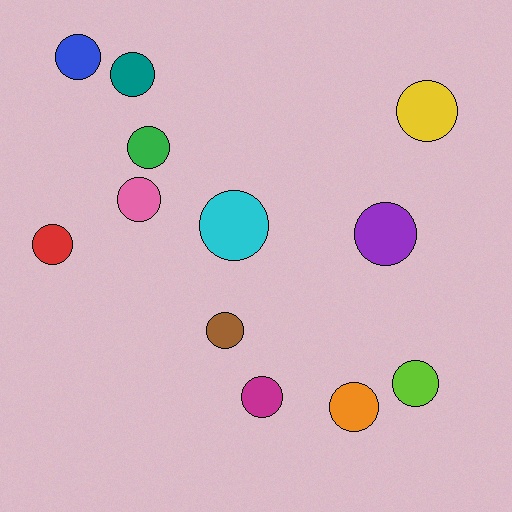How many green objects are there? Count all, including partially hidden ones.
There is 1 green object.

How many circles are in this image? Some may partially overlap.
There are 12 circles.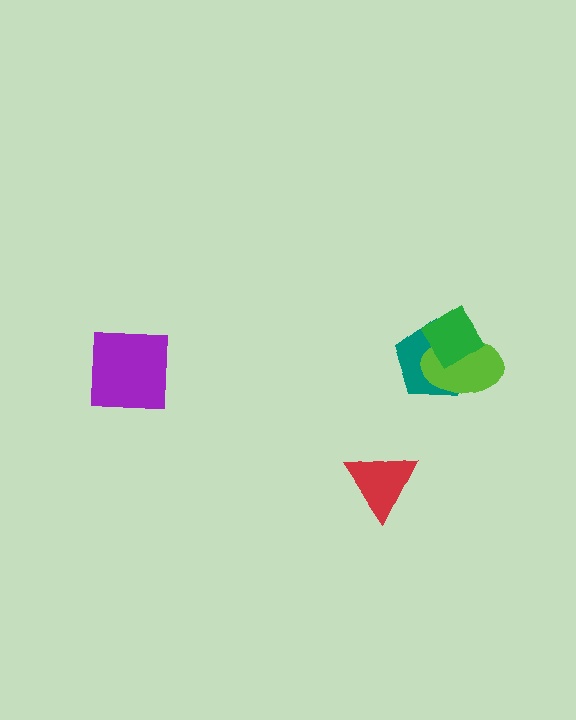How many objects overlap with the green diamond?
2 objects overlap with the green diamond.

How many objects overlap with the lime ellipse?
2 objects overlap with the lime ellipse.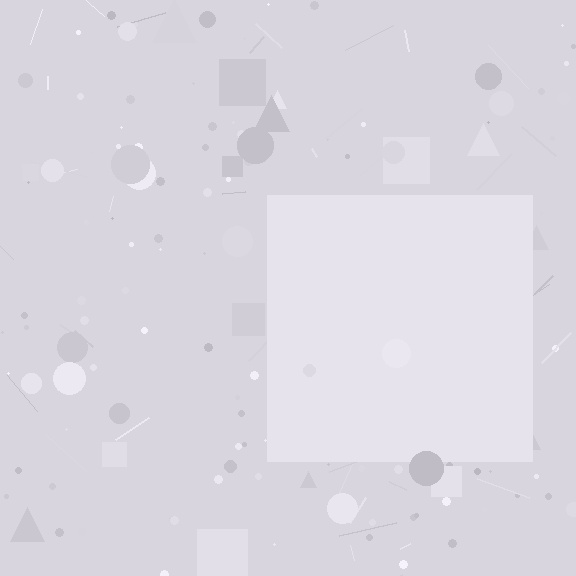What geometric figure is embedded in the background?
A square is embedded in the background.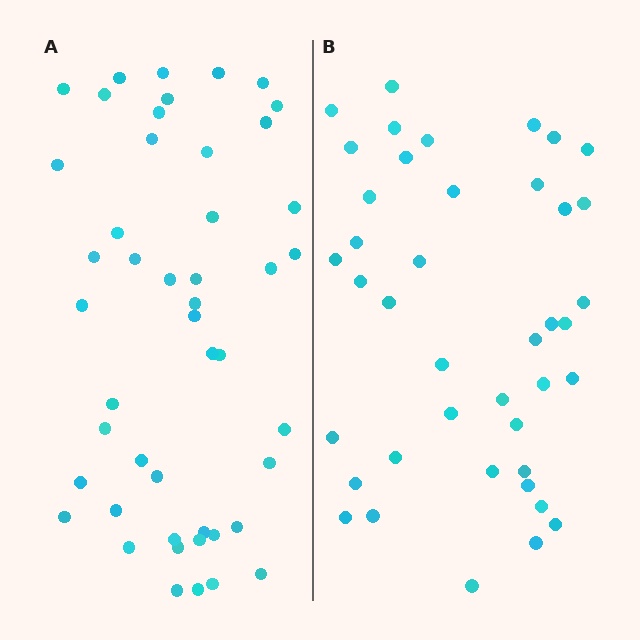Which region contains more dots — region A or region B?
Region A (the left region) has more dots.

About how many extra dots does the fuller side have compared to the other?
Region A has about 6 more dots than region B.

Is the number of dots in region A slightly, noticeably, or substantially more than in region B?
Region A has only slightly more — the two regions are fairly close. The ratio is roughly 1.1 to 1.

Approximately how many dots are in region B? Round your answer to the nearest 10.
About 40 dots. (The exact count is 41, which rounds to 40.)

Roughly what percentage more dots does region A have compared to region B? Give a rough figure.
About 15% more.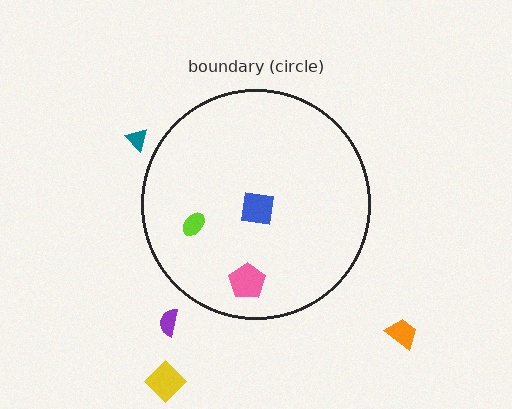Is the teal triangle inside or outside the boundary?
Outside.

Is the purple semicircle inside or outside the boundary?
Outside.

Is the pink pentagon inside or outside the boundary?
Inside.